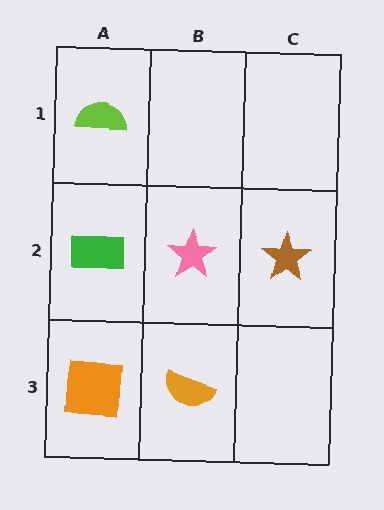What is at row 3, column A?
An orange square.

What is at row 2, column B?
A pink star.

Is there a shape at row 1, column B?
No, that cell is empty.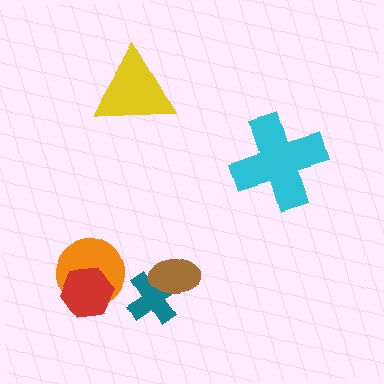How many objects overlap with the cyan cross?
0 objects overlap with the cyan cross.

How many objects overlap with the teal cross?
1 object overlaps with the teal cross.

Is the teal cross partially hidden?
Yes, it is partially covered by another shape.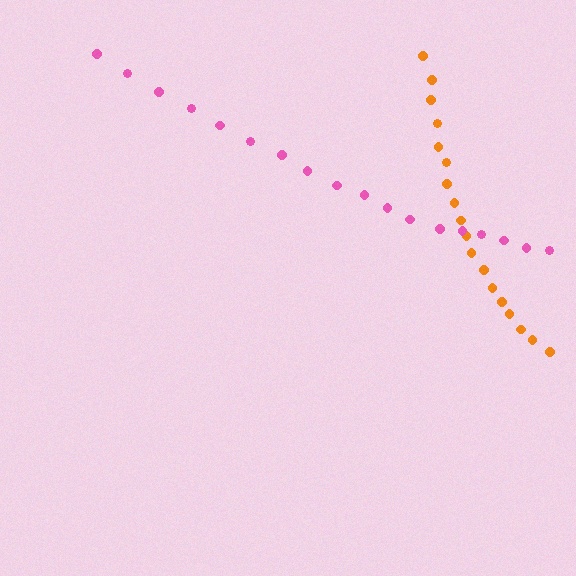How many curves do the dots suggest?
There are 2 distinct paths.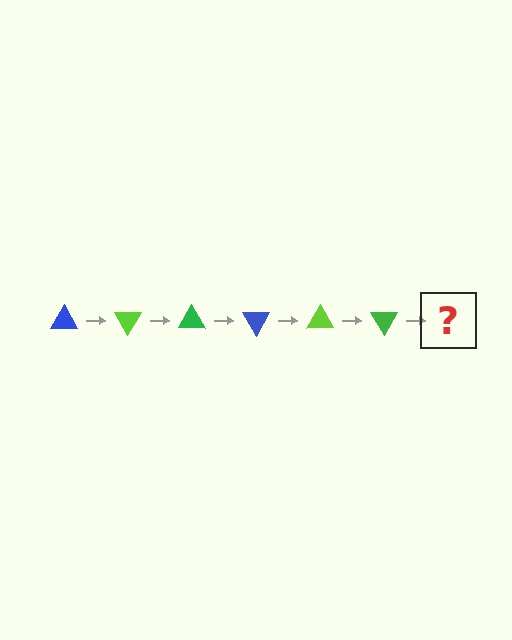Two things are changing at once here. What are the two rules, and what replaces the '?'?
The two rules are that it rotates 60 degrees each step and the color cycles through blue, lime, and green. The '?' should be a blue triangle, rotated 360 degrees from the start.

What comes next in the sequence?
The next element should be a blue triangle, rotated 360 degrees from the start.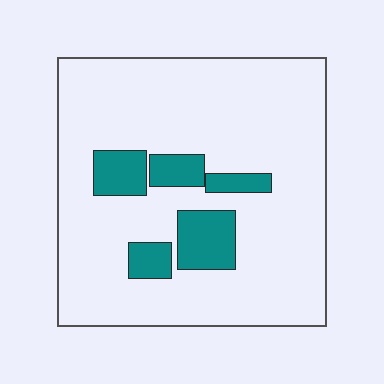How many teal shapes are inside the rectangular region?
5.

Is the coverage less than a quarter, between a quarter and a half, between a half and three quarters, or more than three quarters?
Less than a quarter.